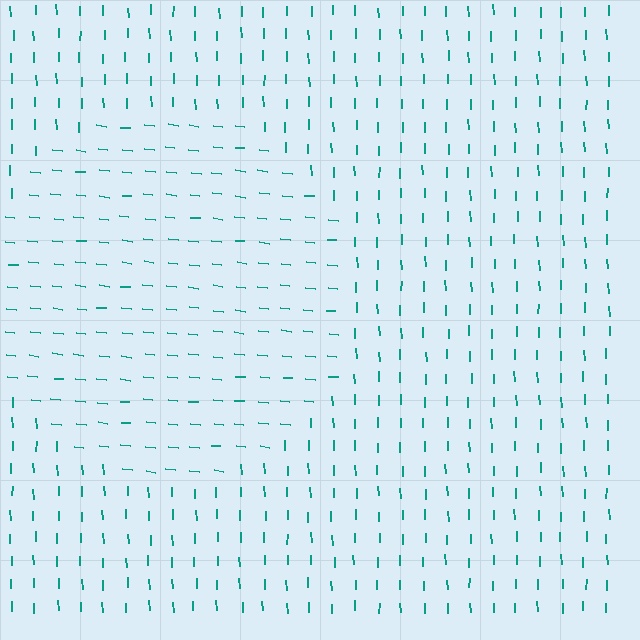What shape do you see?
I see a circle.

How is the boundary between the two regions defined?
The boundary is defined purely by a change in line orientation (approximately 82 degrees difference). All lines are the same color and thickness.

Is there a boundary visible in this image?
Yes, there is a texture boundary formed by a change in line orientation.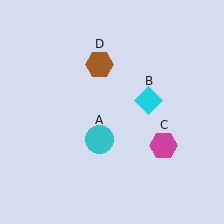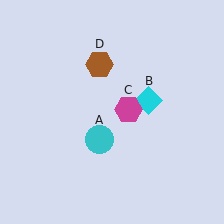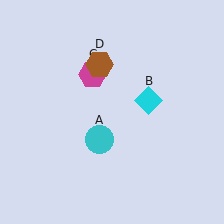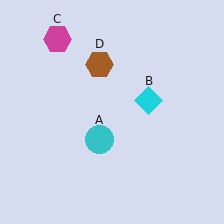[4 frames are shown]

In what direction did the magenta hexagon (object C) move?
The magenta hexagon (object C) moved up and to the left.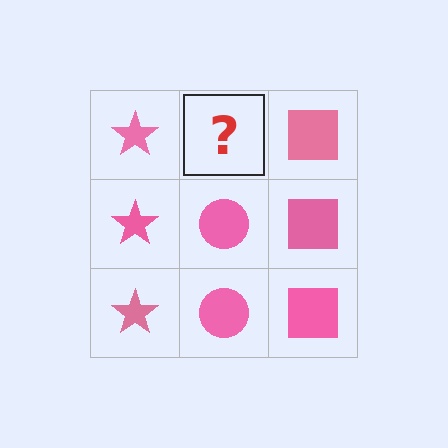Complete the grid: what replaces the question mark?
The question mark should be replaced with a pink circle.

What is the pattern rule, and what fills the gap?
The rule is that each column has a consistent shape. The gap should be filled with a pink circle.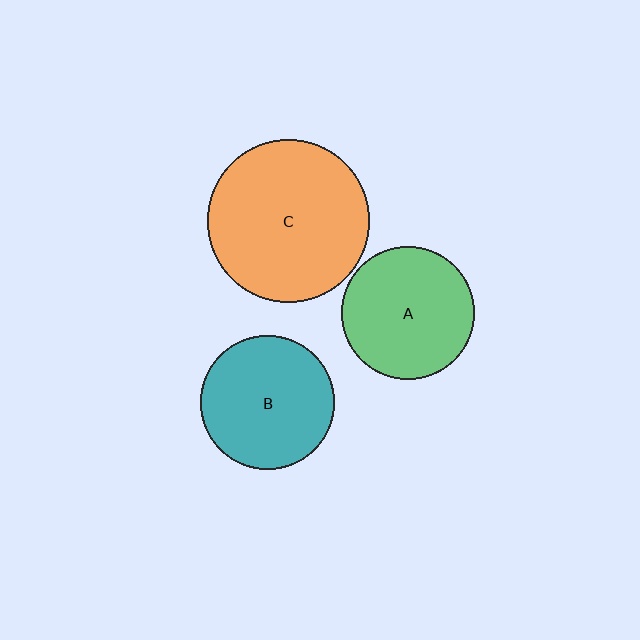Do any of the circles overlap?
No, none of the circles overlap.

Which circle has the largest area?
Circle C (orange).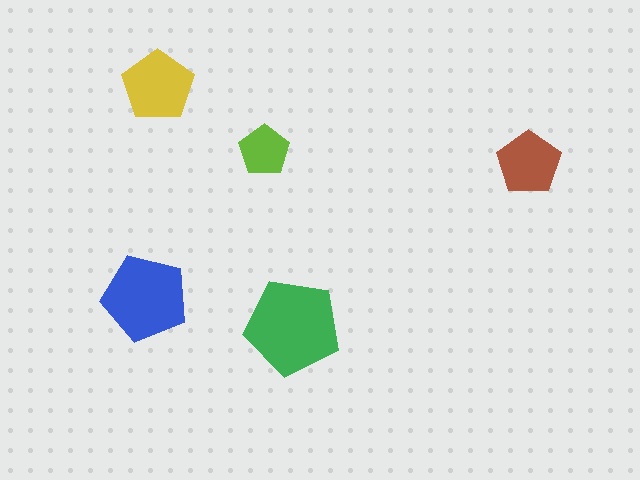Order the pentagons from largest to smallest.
the green one, the blue one, the yellow one, the brown one, the lime one.